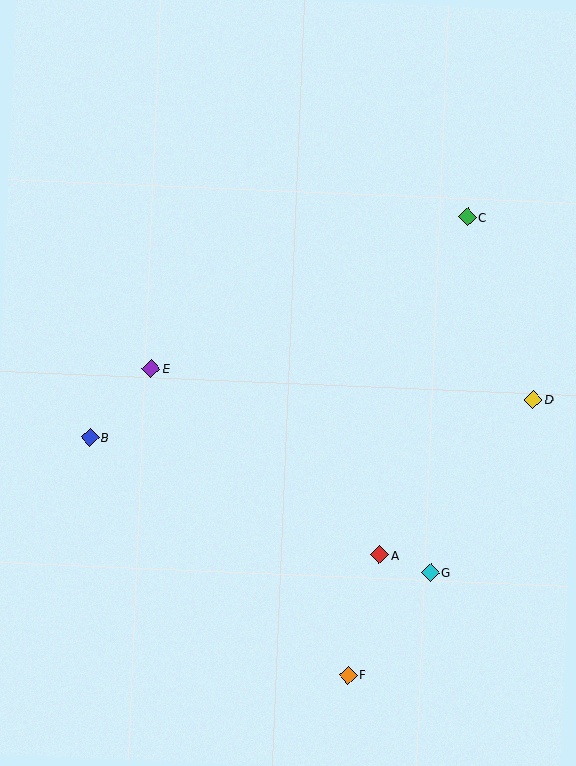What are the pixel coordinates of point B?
Point B is at (90, 437).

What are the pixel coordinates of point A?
Point A is at (380, 555).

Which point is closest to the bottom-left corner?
Point B is closest to the bottom-left corner.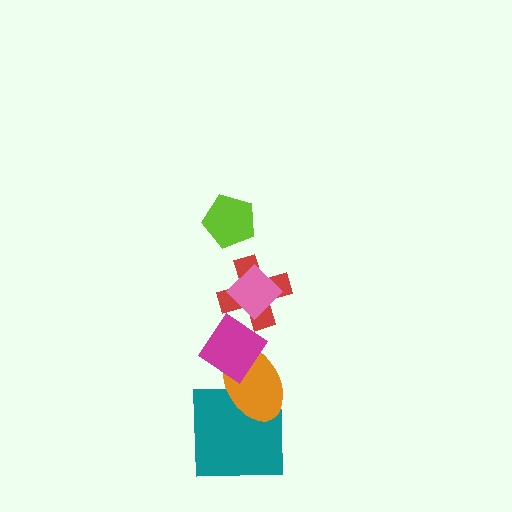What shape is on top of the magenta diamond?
The red cross is on top of the magenta diamond.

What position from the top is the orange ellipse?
The orange ellipse is 5th from the top.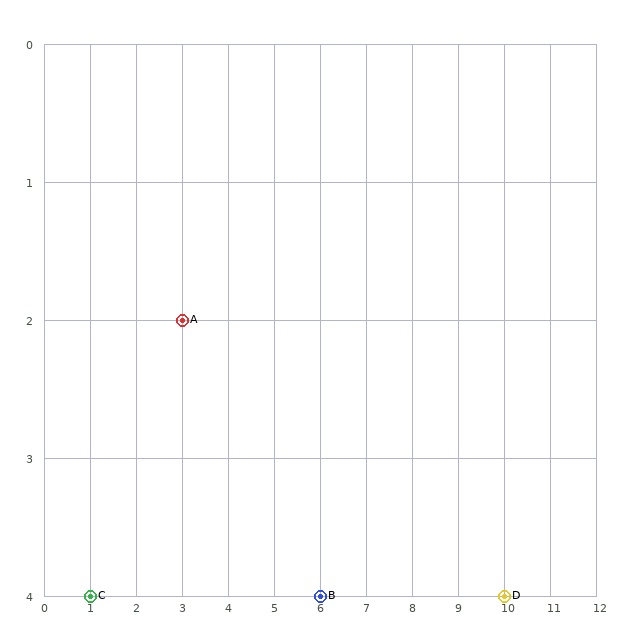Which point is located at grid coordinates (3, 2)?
Point A is at (3, 2).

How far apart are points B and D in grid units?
Points B and D are 4 columns apart.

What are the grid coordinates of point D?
Point D is at grid coordinates (10, 4).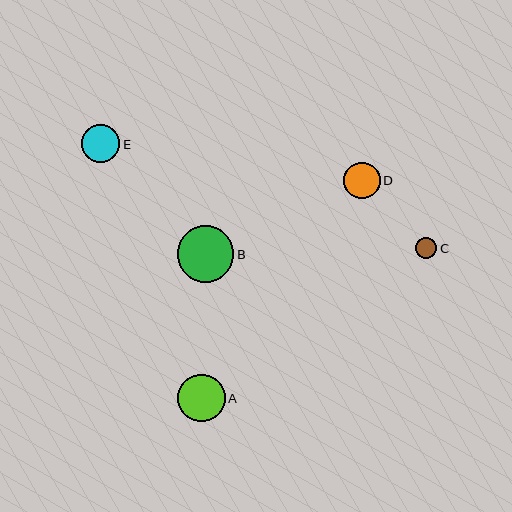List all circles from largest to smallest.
From largest to smallest: B, A, E, D, C.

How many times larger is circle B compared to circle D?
Circle B is approximately 1.6 times the size of circle D.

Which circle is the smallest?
Circle C is the smallest with a size of approximately 21 pixels.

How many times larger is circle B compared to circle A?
Circle B is approximately 1.2 times the size of circle A.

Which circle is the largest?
Circle B is the largest with a size of approximately 57 pixels.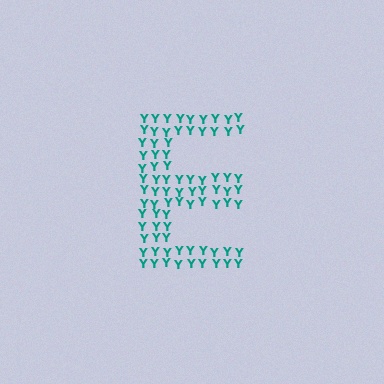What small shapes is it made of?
It is made of small letter Y's.